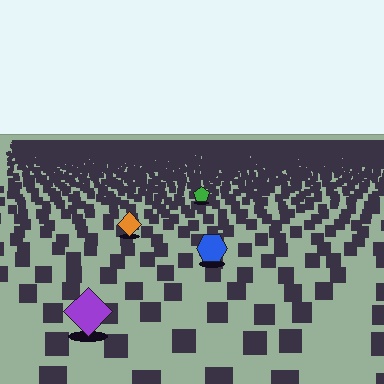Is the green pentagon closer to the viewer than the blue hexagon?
No. The blue hexagon is closer — you can tell from the texture gradient: the ground texture is coarser near it.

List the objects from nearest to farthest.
From nearest to farthest: the purple diamond, the blue hexagon, the orange diamond, the green pentagon.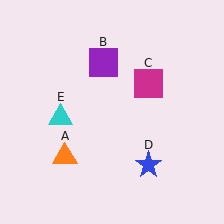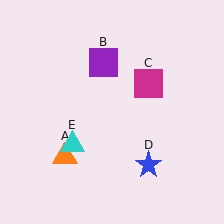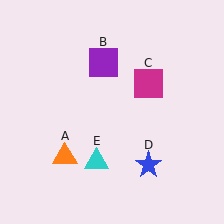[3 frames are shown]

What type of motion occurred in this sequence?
The cyan triangle (object E) rotated counterclockwise around the center of the scene.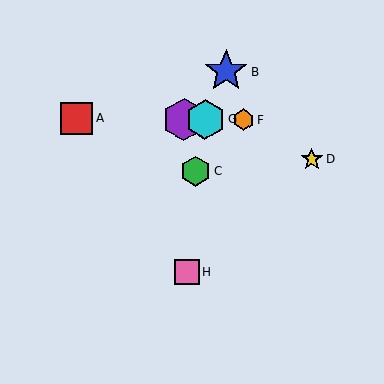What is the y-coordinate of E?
Object E is at y≈119.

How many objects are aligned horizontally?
4 objects (A, E, F, G) are aligned horizontally.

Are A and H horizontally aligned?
No, A is at y≈118 and H is at y≈272.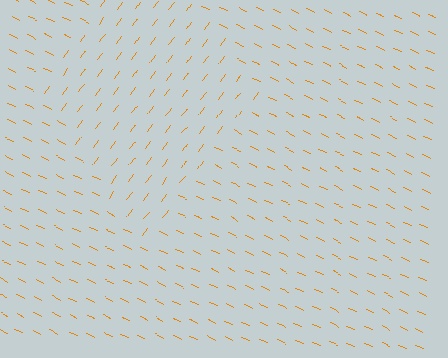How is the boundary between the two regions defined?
The boundary is defined purely by a change in line orientation (approximately 78 degrees difference). All lines are the same color and thickness.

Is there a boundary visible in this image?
Yes, there is a texture boundary formed by a change in line orientation.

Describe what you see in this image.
The image is filled with small orange line segments. A diamond region in the image has lines oriented differently from the surrounding lines, creating a visible texture boundary.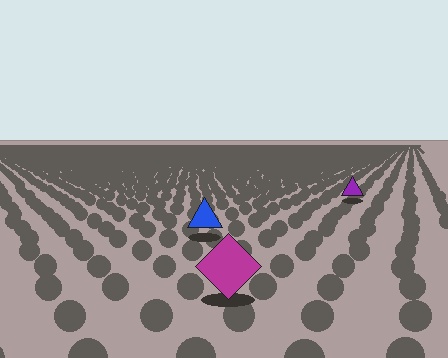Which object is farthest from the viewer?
The purple triangle is farthest from the viewer. It appears smaller and the ground texture around it is denser.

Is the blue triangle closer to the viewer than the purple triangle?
Yes. The blue triangle is closer — you can tell from the texture gradient: the ground texture is coarser near it.